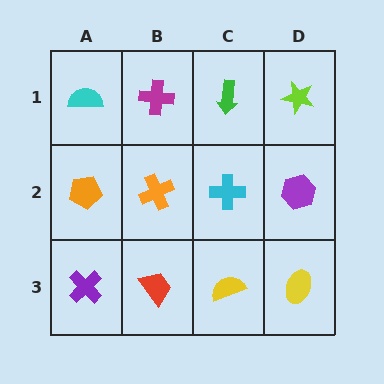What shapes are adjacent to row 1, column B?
An orange cross (row 2, column B), a cyan semicircle (row 1, column A), a green arrow (row 1, column C).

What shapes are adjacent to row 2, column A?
A cyan semicircle (row 1, column A), a purple cross (row 3, column A), an orange cross (row 2, column B).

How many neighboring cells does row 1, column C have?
3.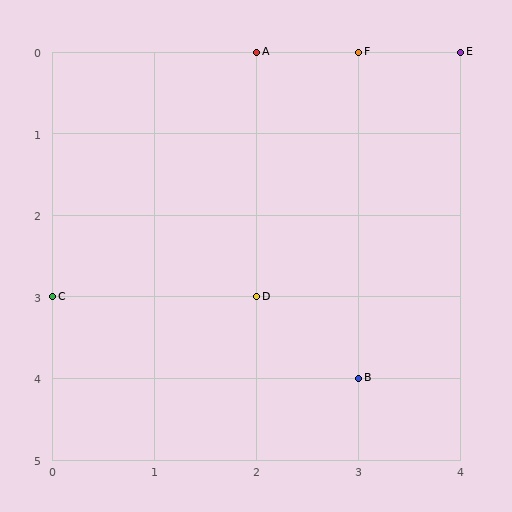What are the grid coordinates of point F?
Point F is at grid coordinates (3, 0).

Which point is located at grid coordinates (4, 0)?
Point E is at (4, 0).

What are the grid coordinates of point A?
Point A is at grid coordinates (2, 0).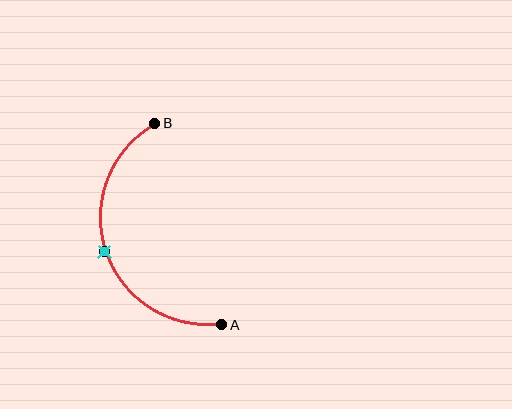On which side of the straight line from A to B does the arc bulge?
The arc bulges to the left of the straight line connecting A and B.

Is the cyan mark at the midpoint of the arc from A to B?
Yes. The cyan mark lies on the arc at equal arc-length from both A and B — it is the arc midpoint.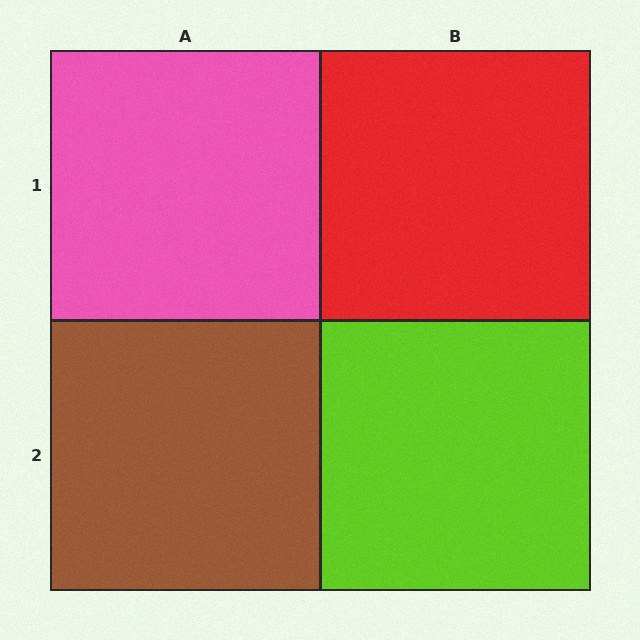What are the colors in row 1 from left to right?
Pink, red.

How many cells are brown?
1 cell is brown.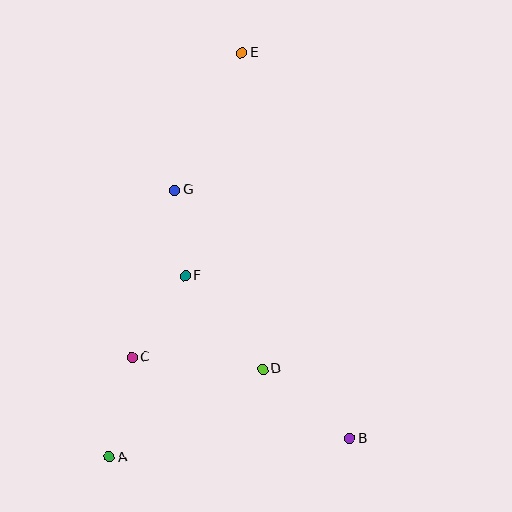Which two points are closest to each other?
Points F and G are closest to each other.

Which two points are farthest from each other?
Points A and E are farthest from each other.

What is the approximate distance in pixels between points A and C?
The distance between A and C is approximately 102 pixels.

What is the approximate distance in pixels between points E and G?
The distance between E and G is approximately 153 pixels.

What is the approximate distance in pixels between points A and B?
The distance between A and B is approximately 242 pixels.